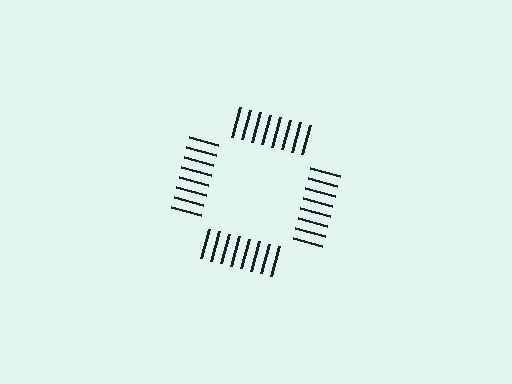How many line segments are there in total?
32 — 8 along each of the 4 edges.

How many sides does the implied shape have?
4 sides — the line-ends trace a square.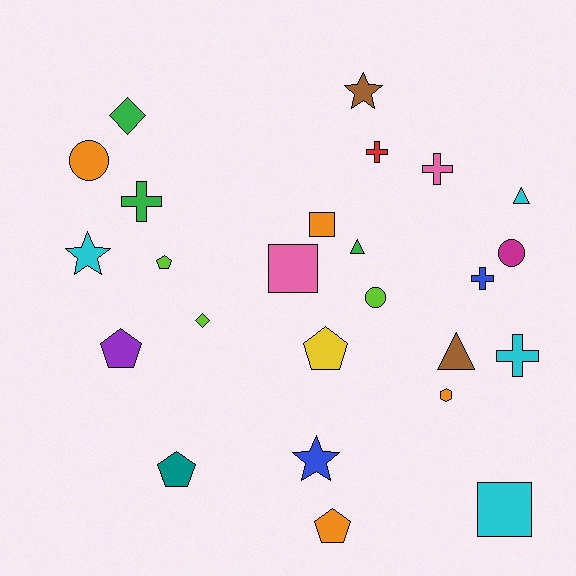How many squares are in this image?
There are 3 squares.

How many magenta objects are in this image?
There is 1 magenta object.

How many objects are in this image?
There are 25 objects.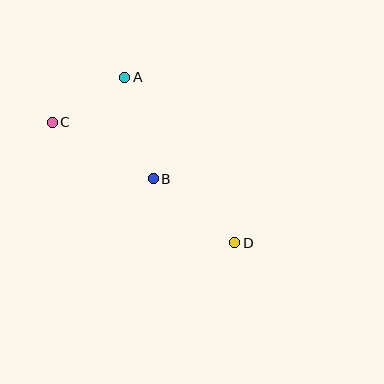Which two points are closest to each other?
Points A and C are closest to each other.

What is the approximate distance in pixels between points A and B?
The distance between A and B is approximately 105 pixels.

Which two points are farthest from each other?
Points C and D are farthest from each other.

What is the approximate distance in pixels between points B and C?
The distance between B and C is approximately 115 pixels.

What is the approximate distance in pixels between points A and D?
The distance between A and D is approximately 199 pixels.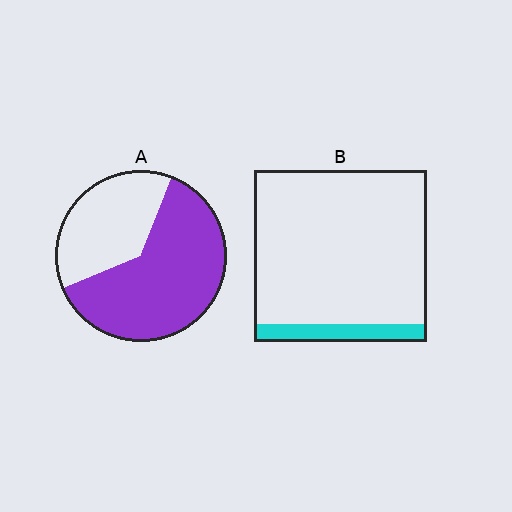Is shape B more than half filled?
No.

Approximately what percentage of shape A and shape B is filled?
A is approximately 65% and B is approximately 10%.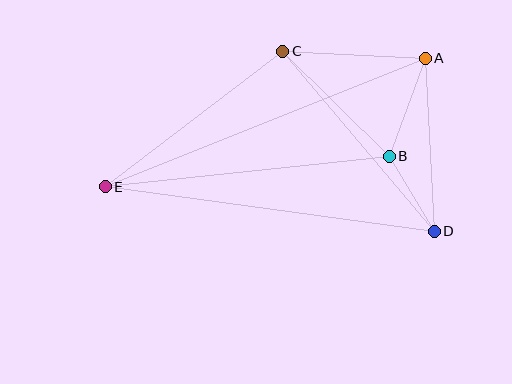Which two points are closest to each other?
Points B and D are closest to each other.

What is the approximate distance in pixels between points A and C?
The distance between A and C is approximately 143 pixels.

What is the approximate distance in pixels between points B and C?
The distance between B and C is approximately 149 pixels.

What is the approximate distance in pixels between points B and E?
The distance between B and E is approximately 286 pixels.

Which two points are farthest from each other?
Points A and E are farthest from each other.